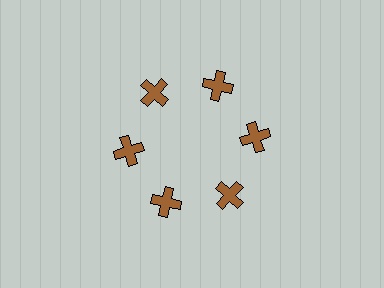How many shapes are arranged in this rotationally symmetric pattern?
There are 6 shapes, arranged in 6 groups of 1.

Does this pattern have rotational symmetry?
Yes, this pattern has 6-fold rotational symmetry. It looks the same after rotating 60 degrees around the center.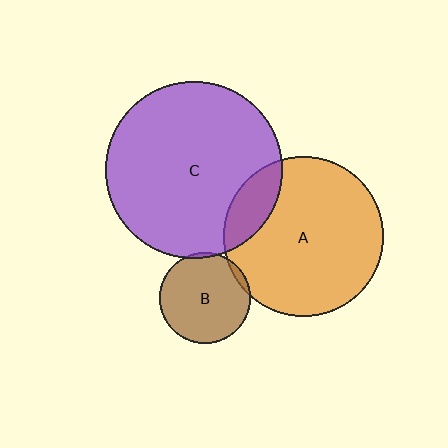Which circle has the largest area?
Circle C (purple).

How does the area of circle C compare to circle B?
Approximately 3.8 times.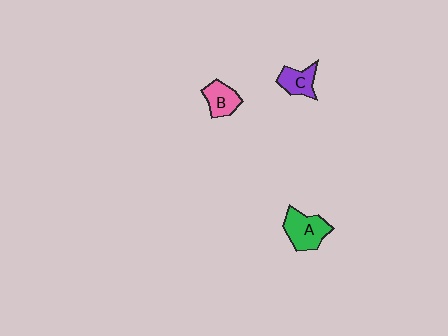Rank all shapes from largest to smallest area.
From largest to smallest: A (green), B (pink), C (purple).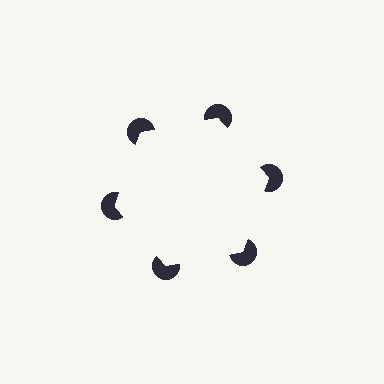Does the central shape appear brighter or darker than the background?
It typically appears slightly brighter than the background, even though no actual brightness change is drawn.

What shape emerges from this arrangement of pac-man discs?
An illusory hexagon — its edges are inferred from the aligned wedge cuts in the pac-man discs, not physically drawn.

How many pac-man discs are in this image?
There are 6 — one at each vertex of the illusory hexagon.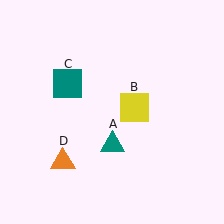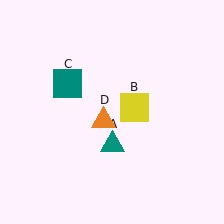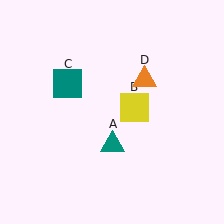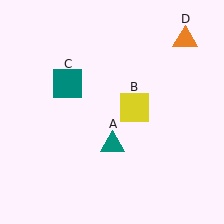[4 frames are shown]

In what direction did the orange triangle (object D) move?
The orange triangle (object D) moved up and to the right.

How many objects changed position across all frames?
1 object changed position: orange triangle (object D).